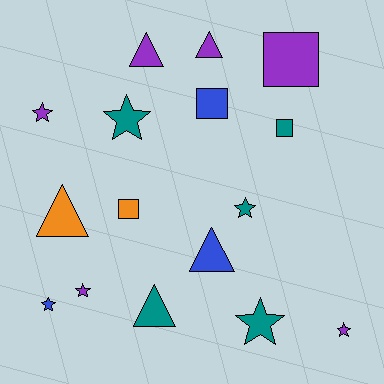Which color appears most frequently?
Purple, with 6 objects.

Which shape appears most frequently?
Star, with 7 objects.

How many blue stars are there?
There is 1 blue star.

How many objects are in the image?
There are 16 objects.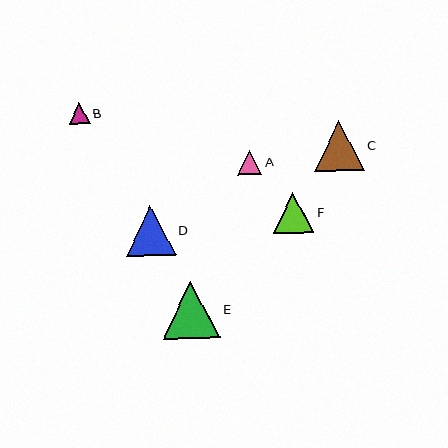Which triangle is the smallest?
Triangle B is the smallest with a size of approximately 21 pixels.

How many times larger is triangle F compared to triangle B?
Triangle F is approximately 1.9 times the size of triangle B.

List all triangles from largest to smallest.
From largest to smallest: E, C, D, F, A, B.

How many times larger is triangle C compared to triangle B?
Triangle C is approximately 2.4 times the size of triangle B.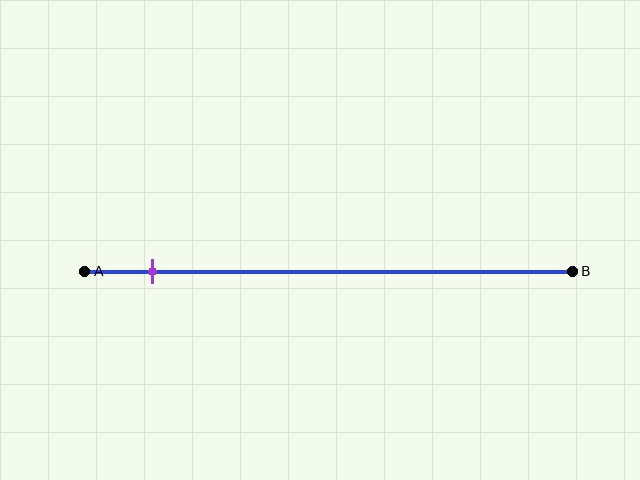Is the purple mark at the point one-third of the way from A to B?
No, the mark is at about 15% from A, not at the 33% one-third point.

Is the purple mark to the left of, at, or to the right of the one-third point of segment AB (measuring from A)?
The purple mark is to the left of the one-third point of segment AB.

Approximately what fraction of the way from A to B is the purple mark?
The purple mark is approximately 15% of the way from A to B.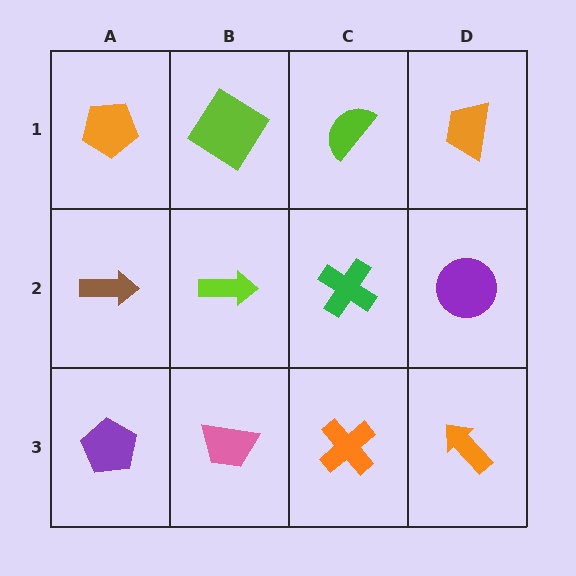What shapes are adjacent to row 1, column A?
A brown arrow (row 2, column A), a lime diamond (row 1, column B).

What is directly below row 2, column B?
A pink trapezoid.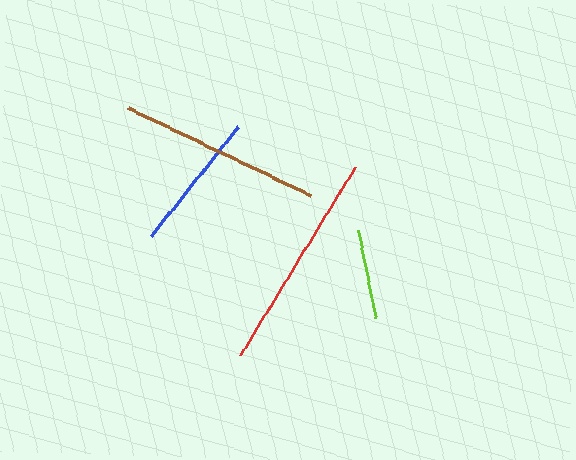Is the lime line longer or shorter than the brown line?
The brown line is longer than the lime line.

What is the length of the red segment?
The red segment is approximately 219 pixels long.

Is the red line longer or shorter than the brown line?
The red line is longer than the brown line.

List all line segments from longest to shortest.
From longest to shortest: red, brown, blue, lime.